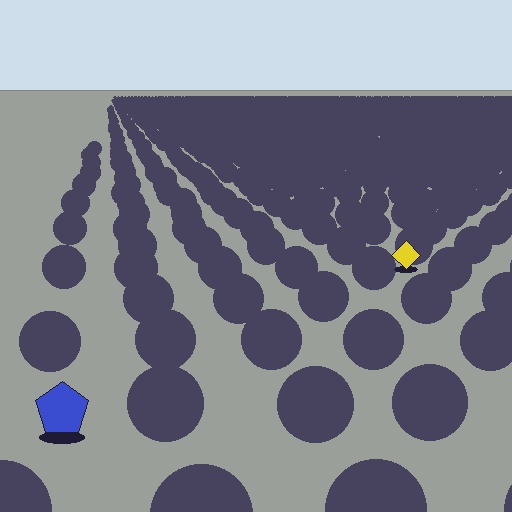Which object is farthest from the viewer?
The yellow diamond is farthest from the viewer. It appears smaller and the ground texture around it is denser.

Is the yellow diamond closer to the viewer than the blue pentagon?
No. The blue pentagon is closer — you can tell from the texture gradient: the ground texture is coarser near it.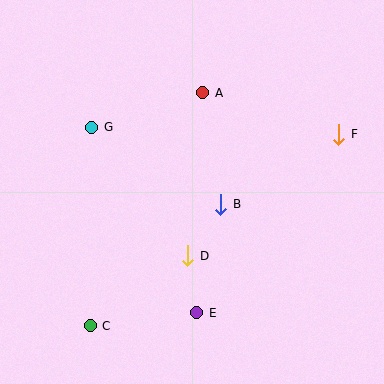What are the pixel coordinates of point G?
Point G is at (92, 127).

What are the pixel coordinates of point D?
Point D is at (188, 256).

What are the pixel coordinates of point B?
Point B is at (221, 204).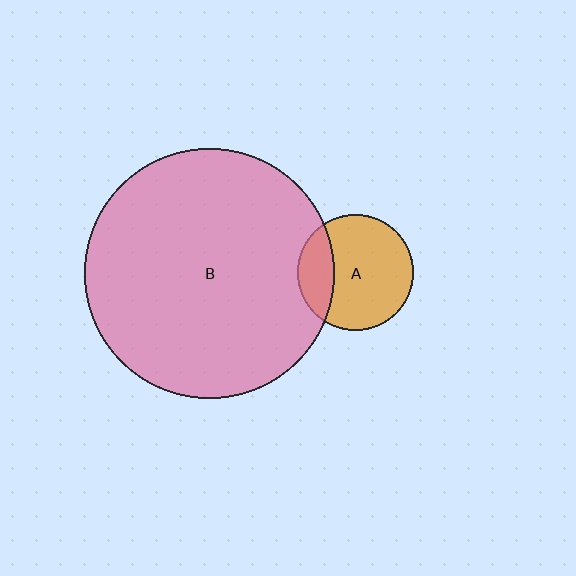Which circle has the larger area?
Circle B (pink).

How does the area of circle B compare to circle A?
Approximately 4.7 times.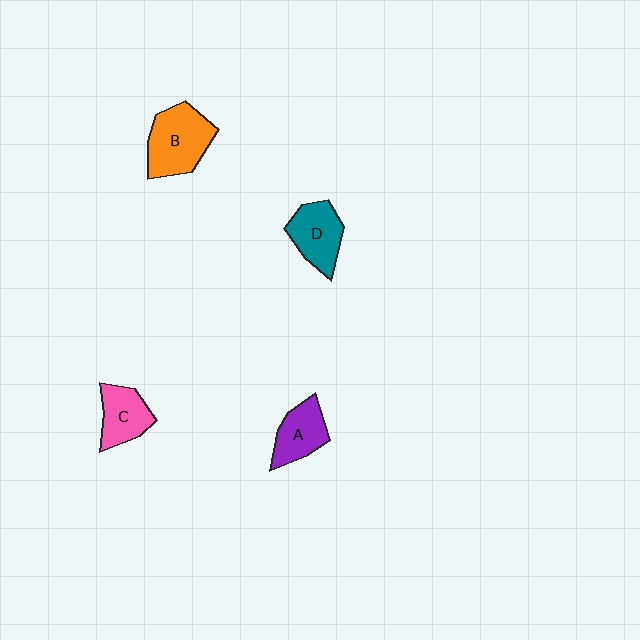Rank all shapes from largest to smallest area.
From largest to smallest: B (orange), D (teal), A (purple), C (pink).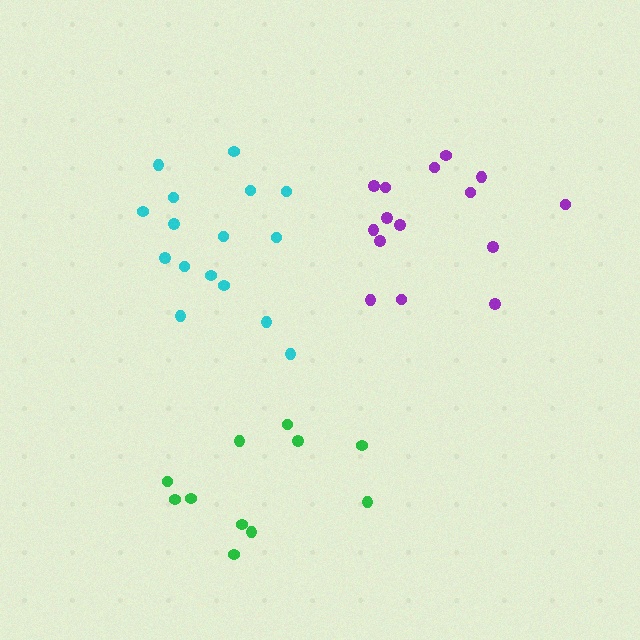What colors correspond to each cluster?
The clusters are colored: green, cyan, purple.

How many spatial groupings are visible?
There are 3 spatial groupings.